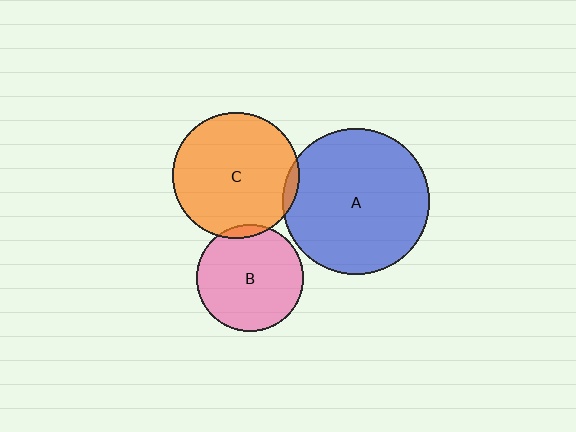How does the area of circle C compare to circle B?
Approximately 1.4 times.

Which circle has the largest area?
Circle A (blue).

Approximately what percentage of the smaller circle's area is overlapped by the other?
Approximately 5%.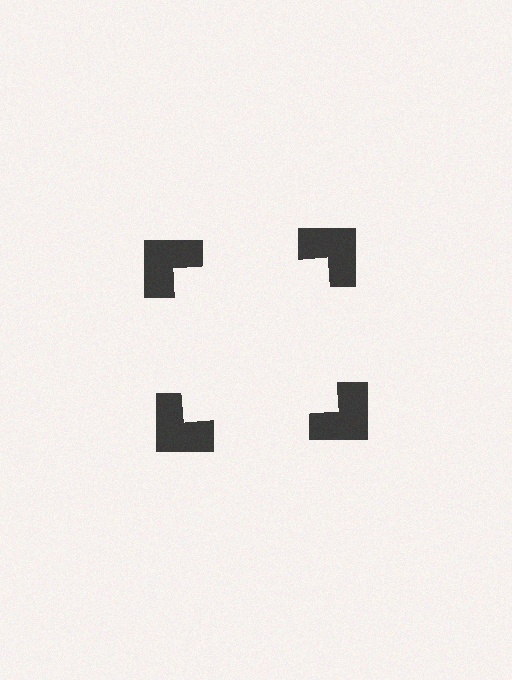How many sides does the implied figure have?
4 sides.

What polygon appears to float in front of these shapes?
An illusory square — its edges are inferred from the aligned wedge cuts in the notched squares, not physically drawn.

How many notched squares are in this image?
There are 4 — one at each vertex of the illusory square.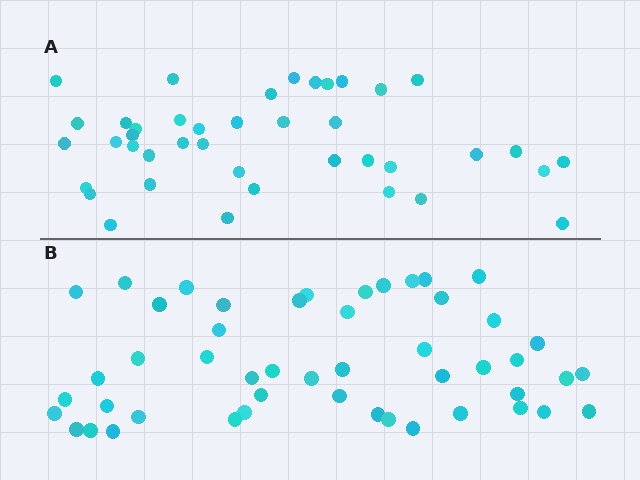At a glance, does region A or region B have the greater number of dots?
Region B (the bottom region) has more dots.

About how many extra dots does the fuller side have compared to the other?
Region B has roughly 8 or so more dots than region A.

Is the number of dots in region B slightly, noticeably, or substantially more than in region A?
Region B has only slightly more — the two regions are fairly close. The ratio is roughly 1.2 to 1.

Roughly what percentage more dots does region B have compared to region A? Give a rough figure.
About 20% more.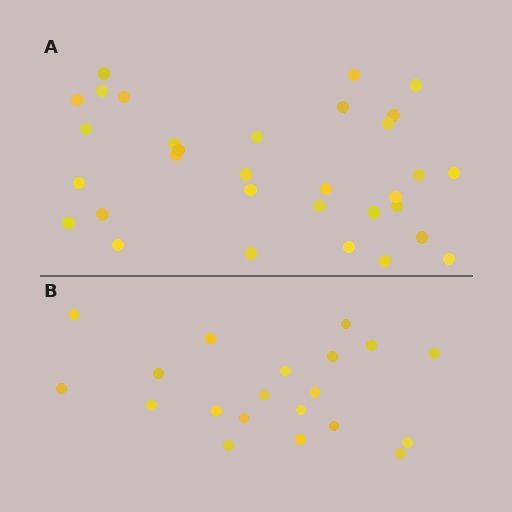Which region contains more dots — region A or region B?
Region A (the top region) has more dots.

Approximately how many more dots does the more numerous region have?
Region A has roughly 12 or so more dots than region B.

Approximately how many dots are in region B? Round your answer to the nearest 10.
About 20 dots.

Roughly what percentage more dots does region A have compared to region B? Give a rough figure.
About 60% more.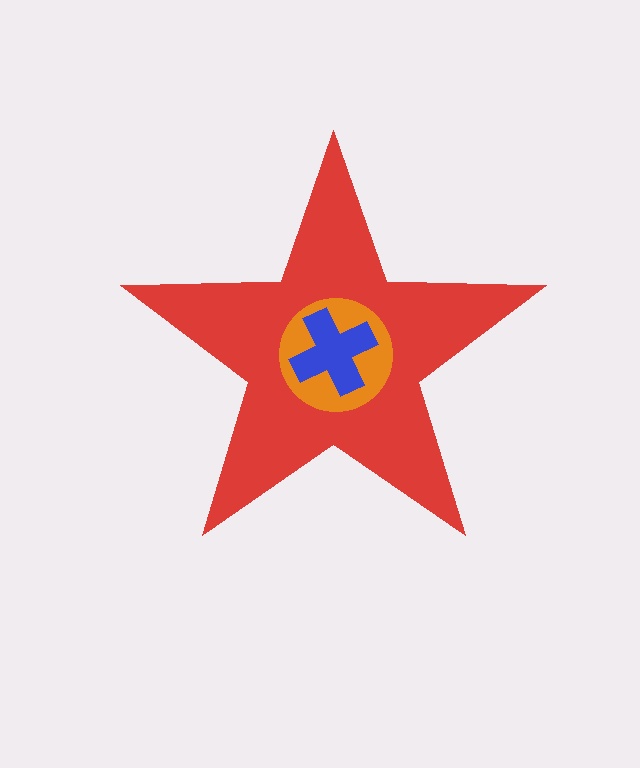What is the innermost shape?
The blue cross.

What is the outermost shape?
The red star.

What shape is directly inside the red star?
The orange circle.